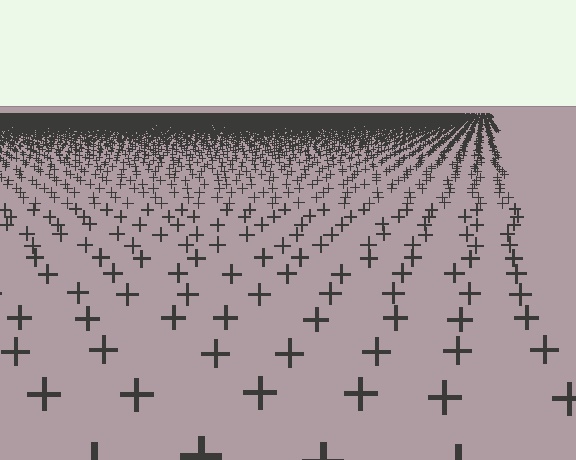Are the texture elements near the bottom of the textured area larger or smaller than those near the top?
Larger. Near the bottom, elements are closer to the viewer and appear at a bigger on-screen size.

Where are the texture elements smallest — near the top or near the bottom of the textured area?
Near the top.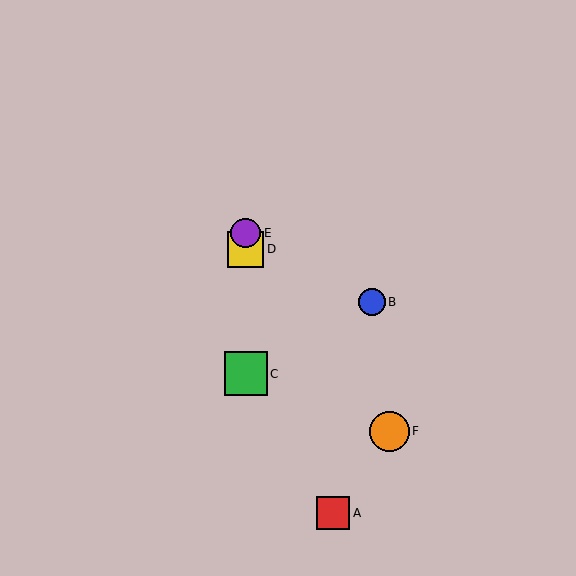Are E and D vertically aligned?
Yes, both are at x≈246.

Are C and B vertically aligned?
No, C is at x≈246 and B is at x≈372.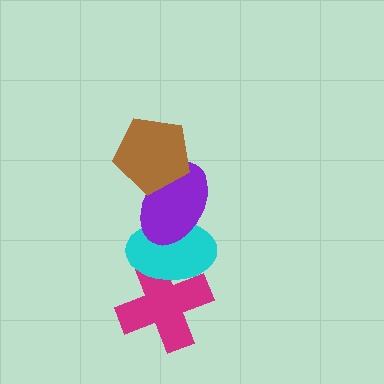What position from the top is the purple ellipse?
The purple ellipse is 2nd from the top.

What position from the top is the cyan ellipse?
The cyan ellipse is 3rd from the top.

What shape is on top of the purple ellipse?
The brown pentagon is on top of the purple ellipse.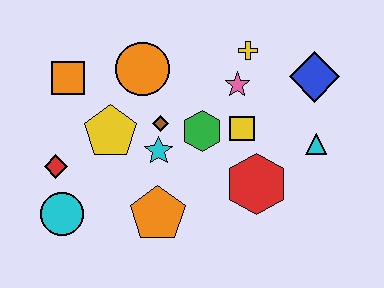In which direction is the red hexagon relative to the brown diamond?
The red hexagon is to the right of the brown diamond.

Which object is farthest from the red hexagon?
The orange square is farthest from the red hexagon.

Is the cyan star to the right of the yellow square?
No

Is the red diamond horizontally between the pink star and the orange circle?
No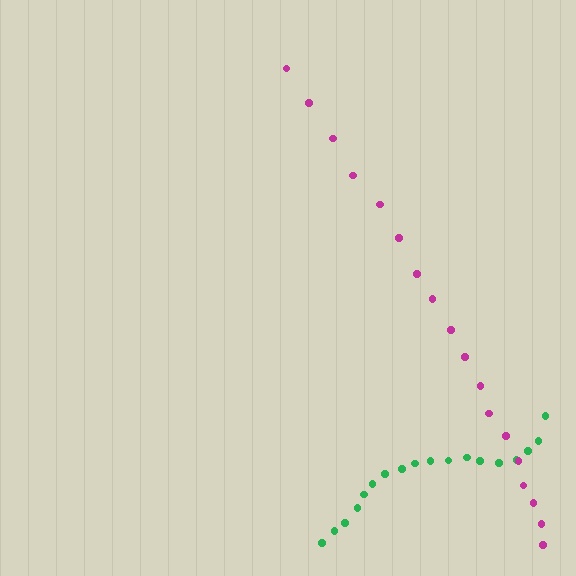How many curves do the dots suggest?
There are 2 distinct paths.